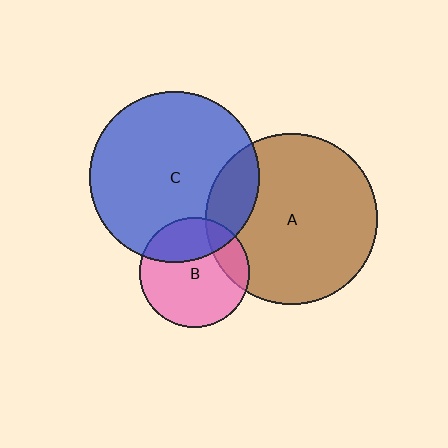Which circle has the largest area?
Circle A (brown).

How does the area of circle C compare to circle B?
Approximately 2.4 times.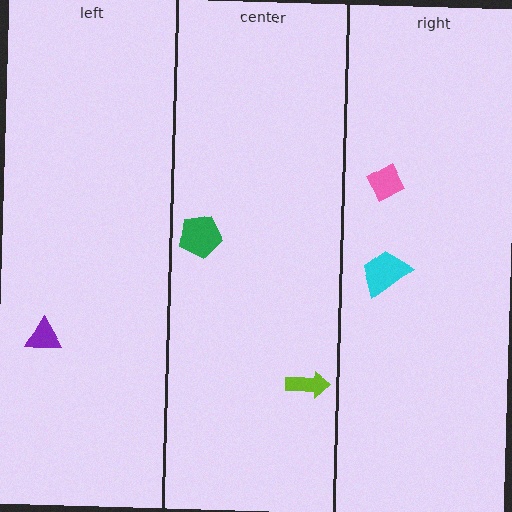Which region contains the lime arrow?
The center region.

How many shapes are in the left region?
1.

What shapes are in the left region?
The purple triangle.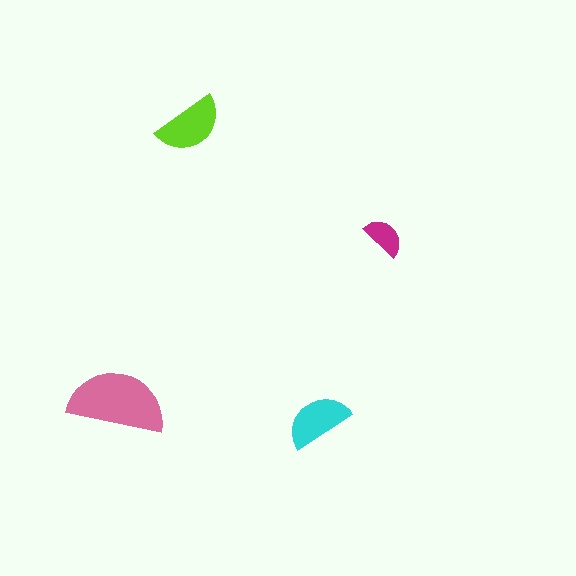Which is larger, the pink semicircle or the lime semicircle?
The pink one.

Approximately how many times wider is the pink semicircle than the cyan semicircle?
About 1.5 times wider.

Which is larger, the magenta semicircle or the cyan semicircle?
The cyan one.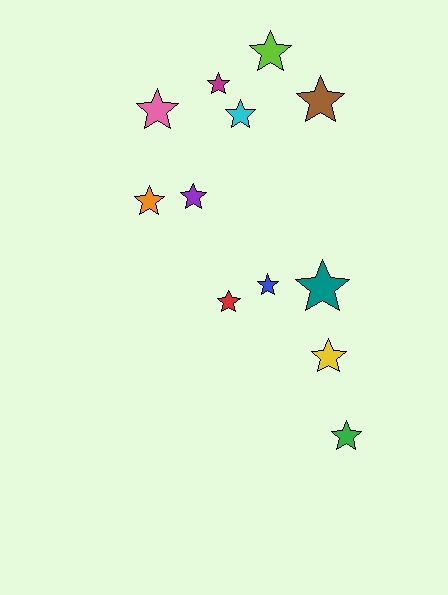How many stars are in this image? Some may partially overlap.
There are 12 stars.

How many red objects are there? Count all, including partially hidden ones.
There is 1 red object.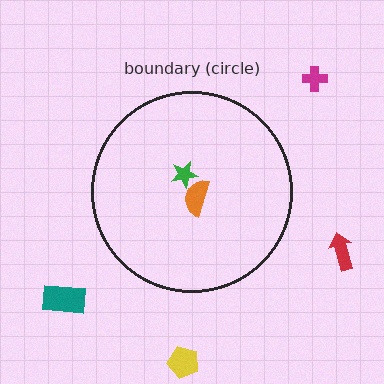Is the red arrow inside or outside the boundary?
Outside.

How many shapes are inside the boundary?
2 inside, 4 outside.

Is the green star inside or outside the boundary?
Inside.